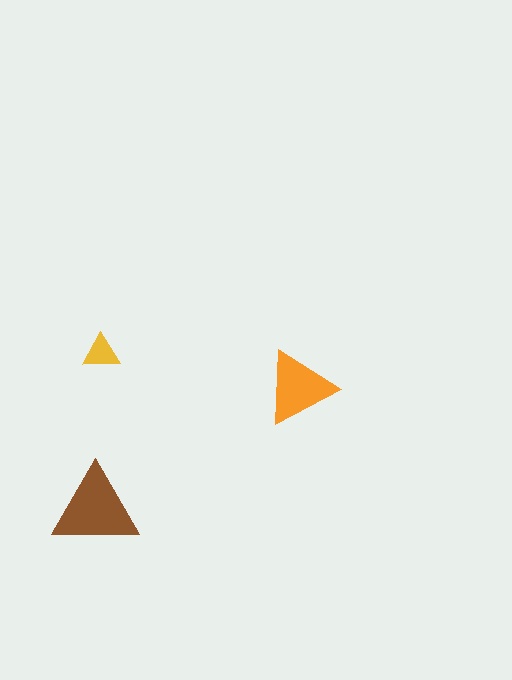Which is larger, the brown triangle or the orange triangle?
The brown one.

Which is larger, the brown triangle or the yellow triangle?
The brown one.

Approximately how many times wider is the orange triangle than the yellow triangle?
About 2 times wider.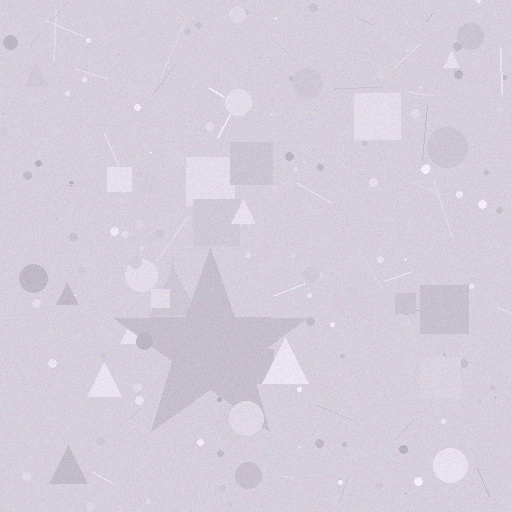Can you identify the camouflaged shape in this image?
The camouflaged shape is a star.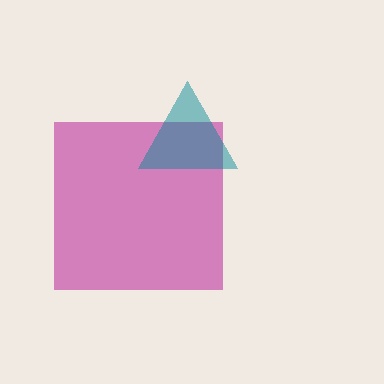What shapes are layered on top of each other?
The layered shapes are: a magenta square, a teal triangle.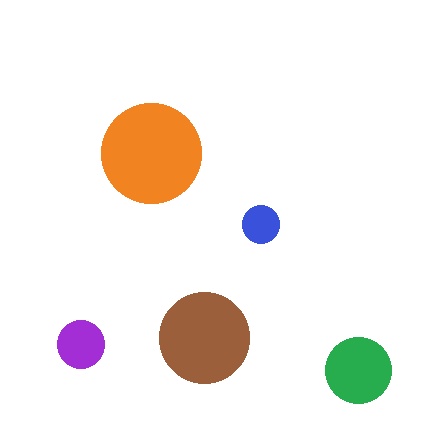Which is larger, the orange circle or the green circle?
The orange one.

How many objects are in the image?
There are 5 objects in the image.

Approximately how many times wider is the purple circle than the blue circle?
About 1.5 times wider.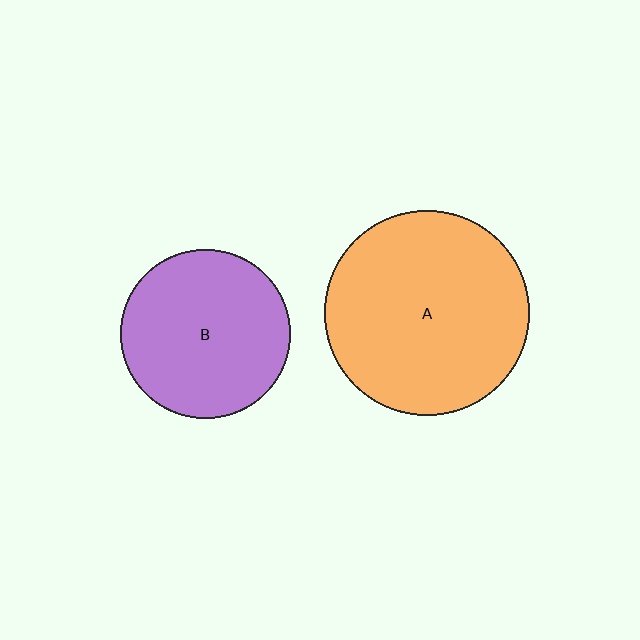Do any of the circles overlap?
No, none of the circles overlap.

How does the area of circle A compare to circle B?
Approximately 1.5 times.